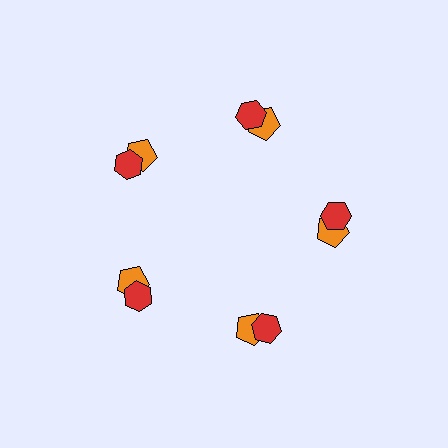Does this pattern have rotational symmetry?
Yes, this pattern has 5-fold rotational symmetry. It looks the same after rotating 72 degrees around the center.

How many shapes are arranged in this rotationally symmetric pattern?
There are 10 shapes, arranged in 5 groups of 2.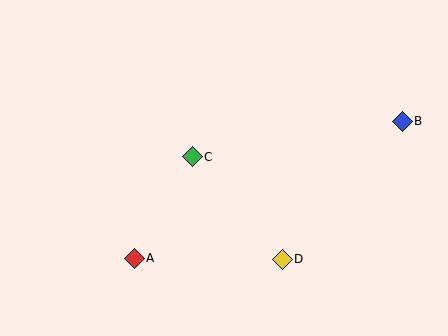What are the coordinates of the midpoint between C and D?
The midpoint between C and D is at (237, 208).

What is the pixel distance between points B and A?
The distance between B and A is 301 pixels.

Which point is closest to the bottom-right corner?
Point D is closest to the bottom-right corner.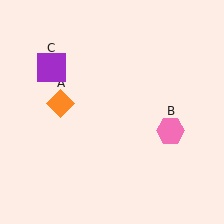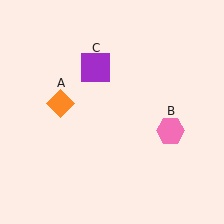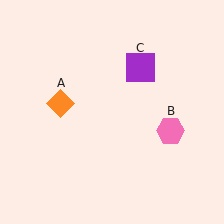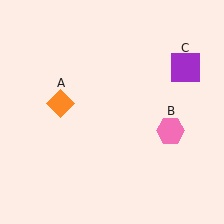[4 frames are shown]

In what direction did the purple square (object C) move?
The purple square (object C) moved right.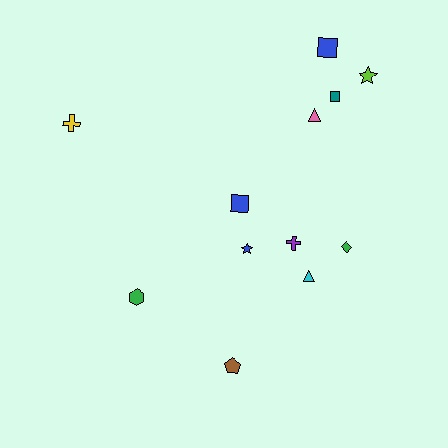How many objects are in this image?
There are 12 objects.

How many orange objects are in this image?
There are no orange objects.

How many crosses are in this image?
There are 2 crosses.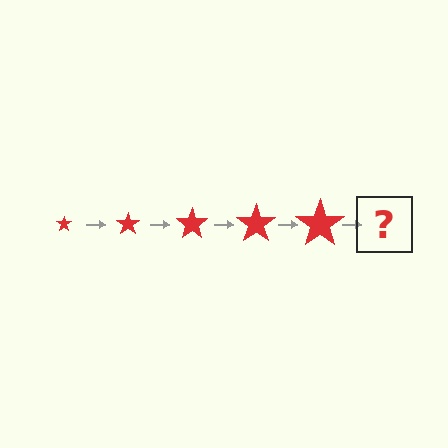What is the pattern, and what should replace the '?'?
The pattern is that the star gets progressively larger each step. The '?' should be a red star, larger than the previous one.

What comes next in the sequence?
The next element should be a red star, larger than the previous one.